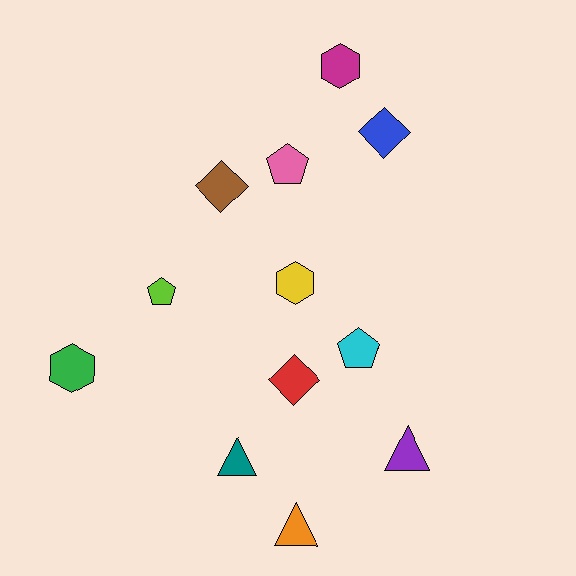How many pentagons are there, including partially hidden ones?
There are 3 pentagons.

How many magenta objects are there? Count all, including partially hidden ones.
There is 1 magenta object.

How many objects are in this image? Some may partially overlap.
There are 12 objects.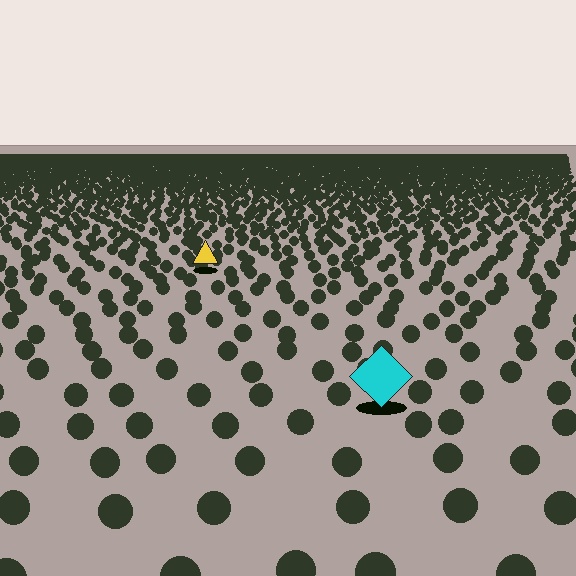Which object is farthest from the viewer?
The yellow triangle is farthest from the viewer. It appears smaller and the ground texture around it is denser.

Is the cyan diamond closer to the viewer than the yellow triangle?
Yes. The cyan diamond is closer — you can tell from the texture gradient: the ground texture is coarser near it.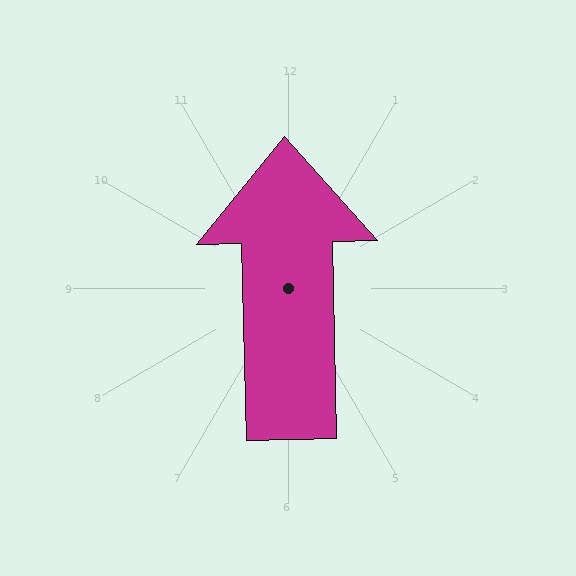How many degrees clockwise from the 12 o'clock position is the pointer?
Approximately 359 degrees.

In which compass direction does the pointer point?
North.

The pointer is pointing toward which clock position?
Roughly 12 o'clock.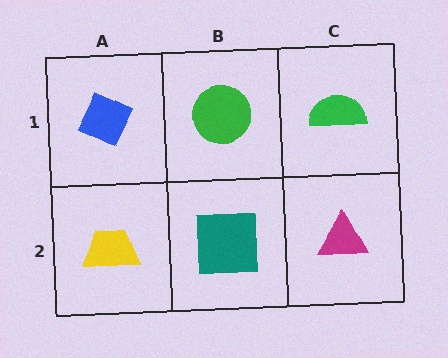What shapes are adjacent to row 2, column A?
A blue diamond (row 1, column A), a teal square (row 2, column B).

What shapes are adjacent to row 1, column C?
A magenta triangle (row 2, column C), a green circle (row 1, column B).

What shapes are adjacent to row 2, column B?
A green circle (row 1, column B), a yellow trapezoid (row 2, column A), a magenta triangle (row 2, column C).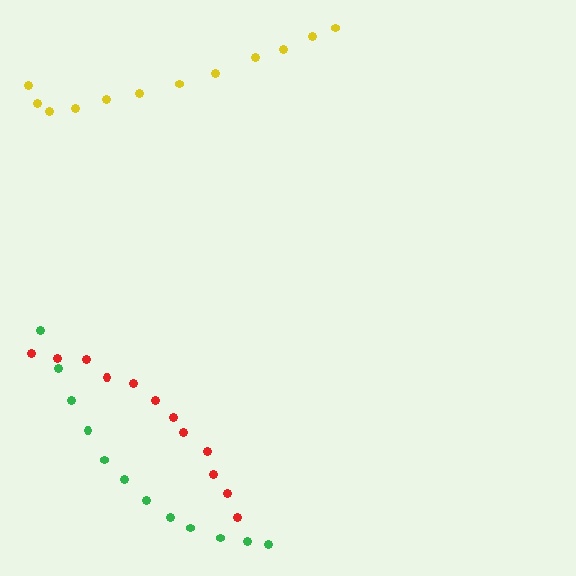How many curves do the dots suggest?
There are 3 distinct paths.